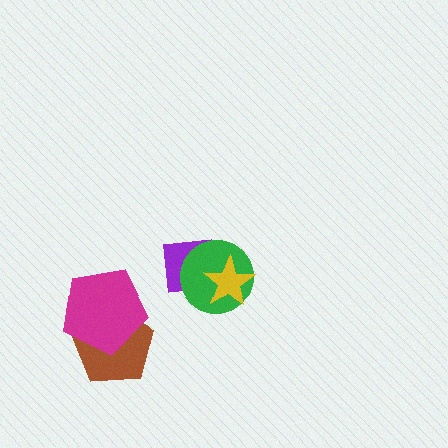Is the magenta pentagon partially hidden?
No, no other shape covers it.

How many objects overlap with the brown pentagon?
1 object overlaps with the brown pentagon.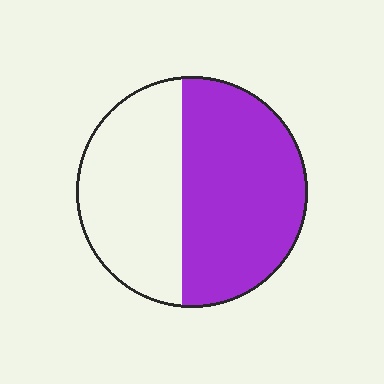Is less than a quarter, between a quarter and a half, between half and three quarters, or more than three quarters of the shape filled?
Between half and three quarters.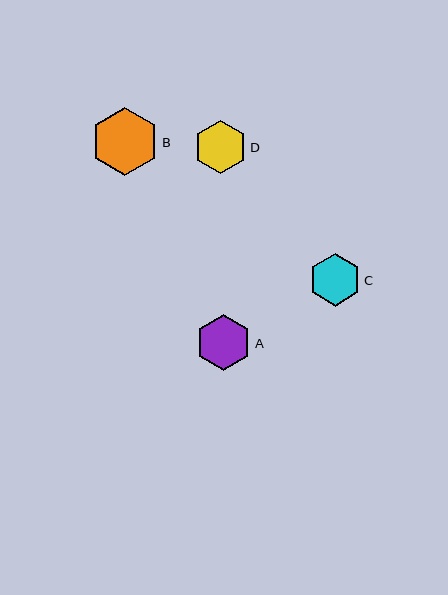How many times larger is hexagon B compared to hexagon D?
Hexagon B is approximately 1.3 times the size of hexagon D.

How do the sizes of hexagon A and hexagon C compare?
Hexagon A and hexagon C are approximately the same size.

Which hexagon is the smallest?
Hexagon C is the smallest with a size of approximately 52 pixels.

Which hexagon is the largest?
Hexagon B is the largest with a size of approximately 68 pixels.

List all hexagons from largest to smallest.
From largest to smallest: B, A, D, C.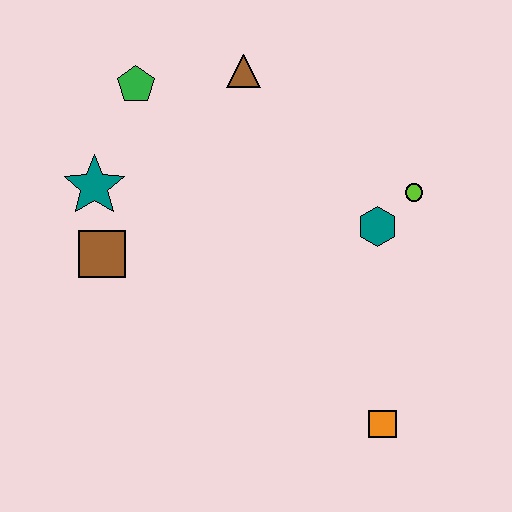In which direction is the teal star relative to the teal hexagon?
The teal star is to the left of the teal hexagon.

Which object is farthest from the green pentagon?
The orange square is farthest from the green pentagon.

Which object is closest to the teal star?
The brown square is closest to the teal star.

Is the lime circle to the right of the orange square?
Yes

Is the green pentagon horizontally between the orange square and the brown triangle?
No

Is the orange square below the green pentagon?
Yes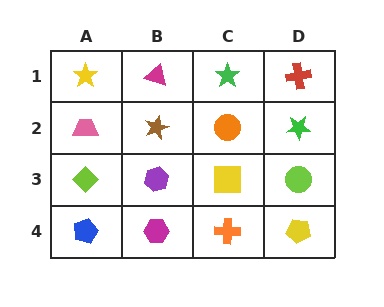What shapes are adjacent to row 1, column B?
A brown star (row 2, column B), a yellow star (row 1, column A), a green star (row 1, column C).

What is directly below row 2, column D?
A lime circle.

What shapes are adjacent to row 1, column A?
A pink trapezoid (row 2, column A), a magenta triangle (row 1, column B).